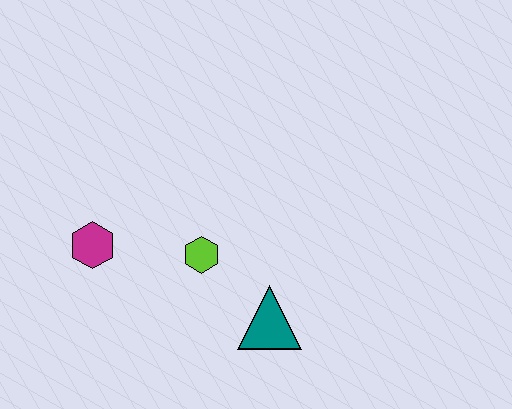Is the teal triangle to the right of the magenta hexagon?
Yes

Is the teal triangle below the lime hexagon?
Yes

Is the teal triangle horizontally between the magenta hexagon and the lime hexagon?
No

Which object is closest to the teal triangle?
The lime hexagon is closest to the teal triangle.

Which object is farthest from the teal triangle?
The magenta hexagon is farthest from the teal triangle.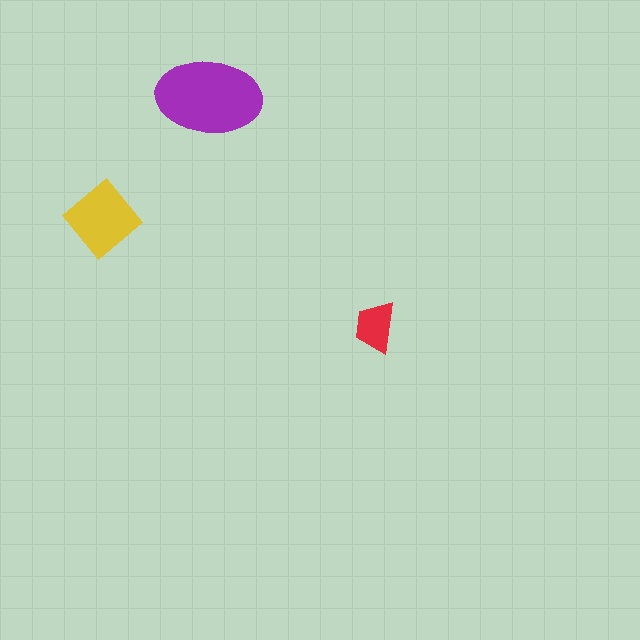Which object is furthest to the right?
The red trapezoid is rightmost.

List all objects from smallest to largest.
The red trapezoid, the yellow diamond, the purple ellipse.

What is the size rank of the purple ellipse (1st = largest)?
1st.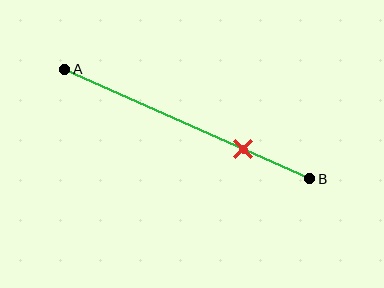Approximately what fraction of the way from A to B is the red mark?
The red mark is approximately 75% of the way from A to B.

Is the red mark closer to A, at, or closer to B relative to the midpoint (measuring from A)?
The red mark is closer to point B than the midpoint of segment AB.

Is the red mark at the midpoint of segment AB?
No, the mark is at about 75% from A, not at the 50% midpoint.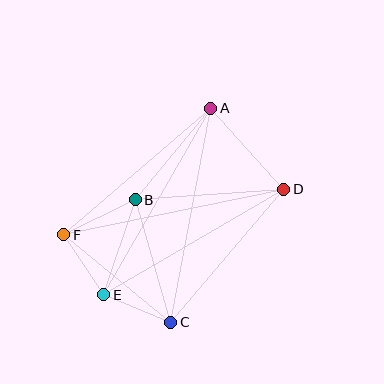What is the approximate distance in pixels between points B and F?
The distance between B and F is approximately 80 pixels.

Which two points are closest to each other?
Points E and F are closest to each other.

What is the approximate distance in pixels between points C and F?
The distance between C and F is approximately 138 pixels.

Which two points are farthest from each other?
Points D and F are farthest from each other.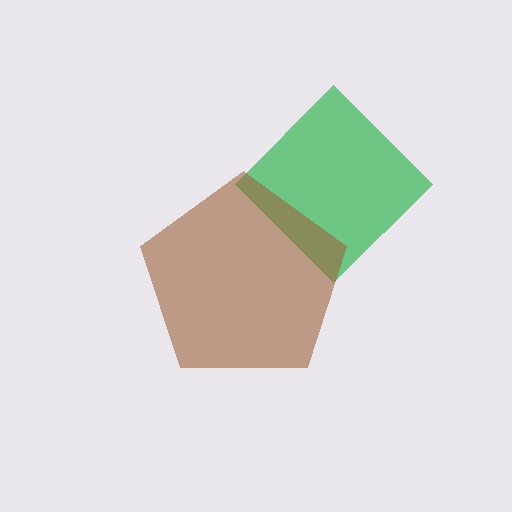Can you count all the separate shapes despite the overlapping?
Yes, there are 2 separate shapes.